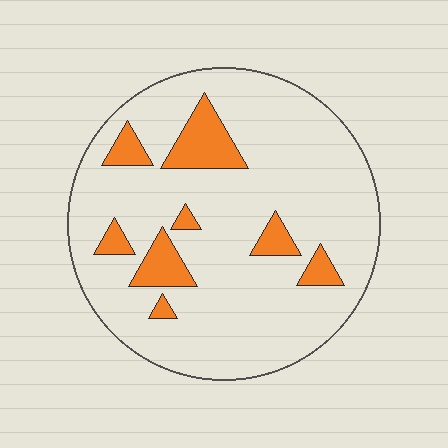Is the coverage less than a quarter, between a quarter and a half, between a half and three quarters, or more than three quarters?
Less than a quarter.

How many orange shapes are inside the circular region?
8.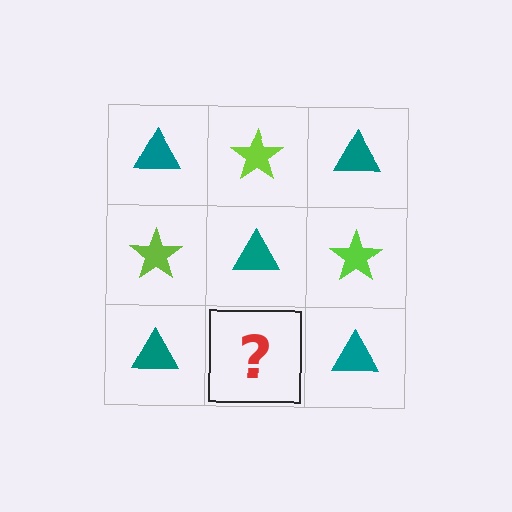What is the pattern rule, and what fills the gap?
The rule is that it alternates teal triangle and lime star in a checkerboard pattern. The gap should be filled with a lime star.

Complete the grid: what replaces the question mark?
The question mark should be replaced with a lime star.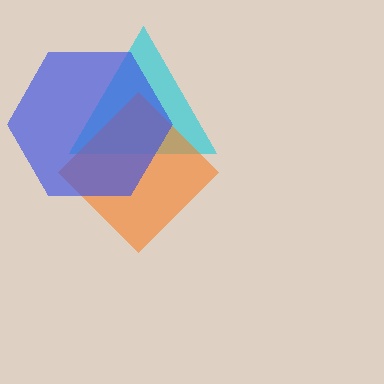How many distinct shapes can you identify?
There are 3 distinct shapes: a cyan triangle, an orange diamond, a blue hexagon.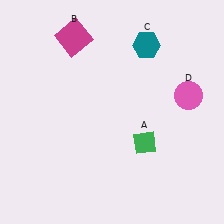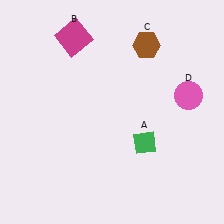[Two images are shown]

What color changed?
The hexagon (C) changed from teal in Image 1 to brown in Image 2.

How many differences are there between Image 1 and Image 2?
There is 1 difference between the two images.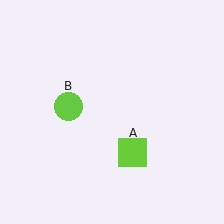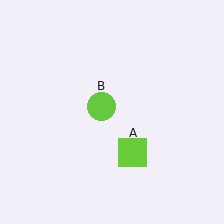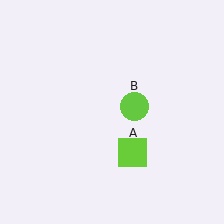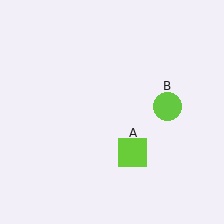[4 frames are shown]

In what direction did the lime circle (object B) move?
The lime circle (object B) moved right.